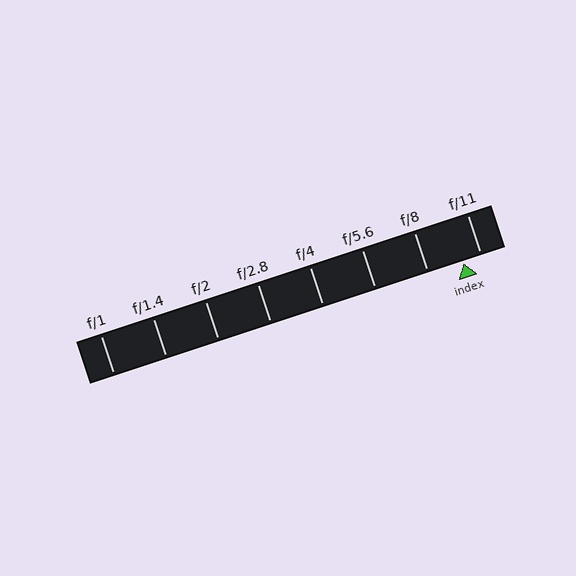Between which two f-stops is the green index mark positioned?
The index mark is between f/8 and f/11.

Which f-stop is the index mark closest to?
The index mark is closest to f/11.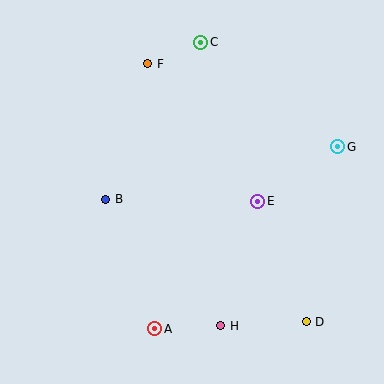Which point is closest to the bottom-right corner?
Point D is closest to the bottom-right corner.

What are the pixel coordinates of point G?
Point G is at (338, 147).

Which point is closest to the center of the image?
Point E at (258, 201) is closest to the center.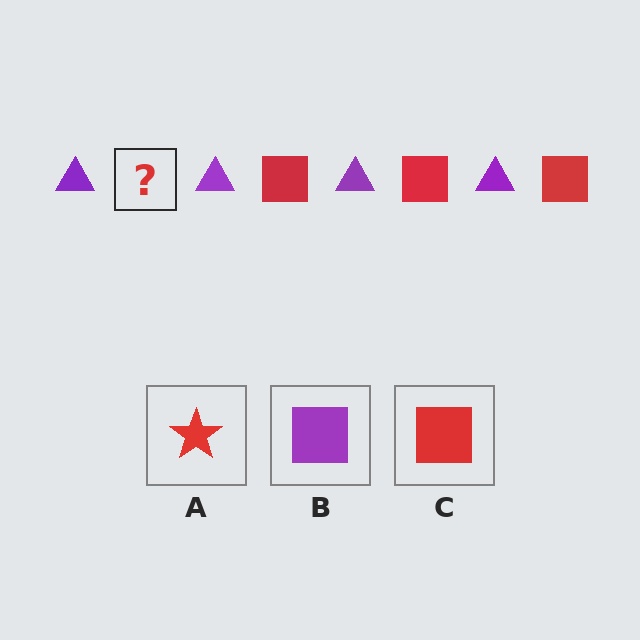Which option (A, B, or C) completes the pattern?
C.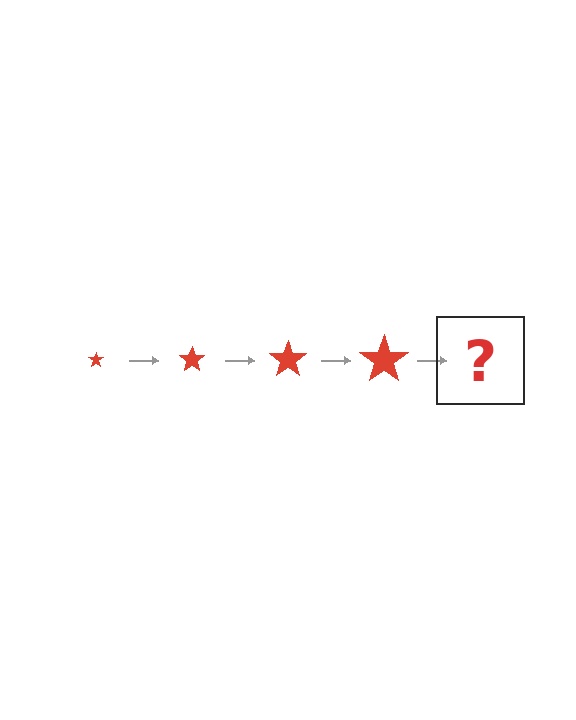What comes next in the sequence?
The next element should be a red star, larger than the previous one.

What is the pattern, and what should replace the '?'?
The pattern is that the star gets progressively larger each step. The '?' should be a red star, larger than the previous one.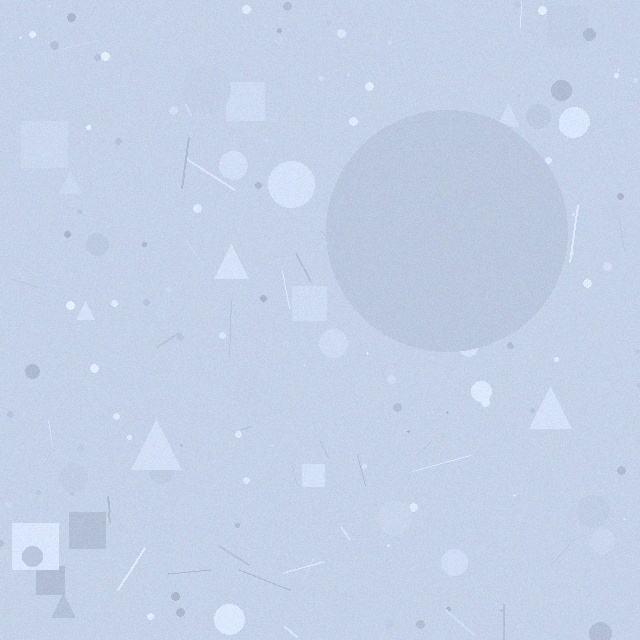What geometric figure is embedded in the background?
A circle is embedded in the background.